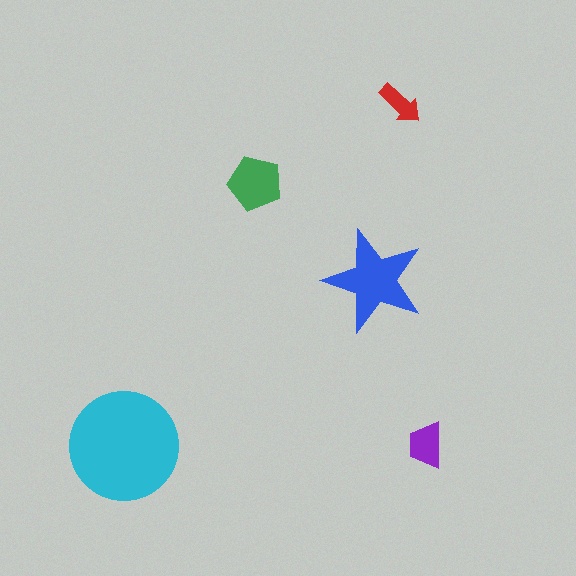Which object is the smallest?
The red arrow.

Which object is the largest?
The cyan circle.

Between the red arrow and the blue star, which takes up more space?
The blue star.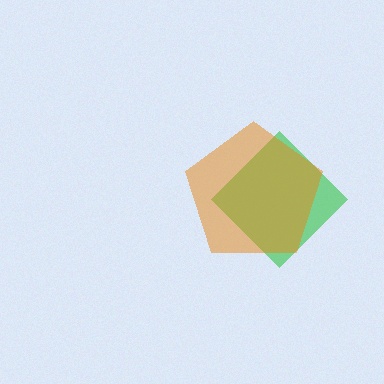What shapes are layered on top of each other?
The layered shapes are: a green diamond, an orange pentagon.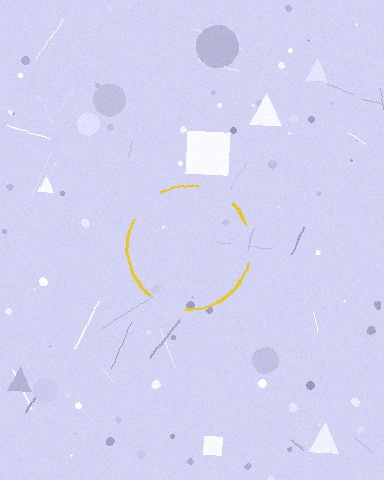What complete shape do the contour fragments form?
The contour fragments form a circle.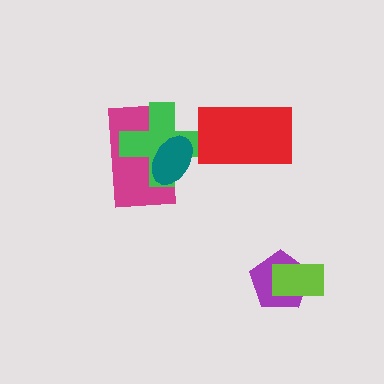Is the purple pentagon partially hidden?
Yes, it is partially covered by another shape.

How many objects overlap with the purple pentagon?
1 object overlaps with the purple pentagon.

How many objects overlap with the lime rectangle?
1 object overlaps with the lime rectangle.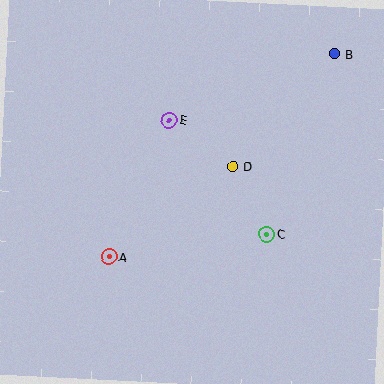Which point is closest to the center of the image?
Point D at (233, 166) is closest to the center.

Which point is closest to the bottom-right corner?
Point C is closest to the bottom-right corner.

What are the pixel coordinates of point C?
Point C is at (266, 234).